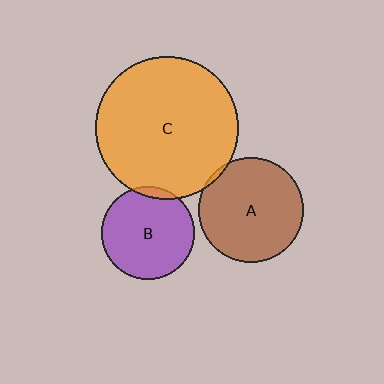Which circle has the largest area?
Circle C (orange).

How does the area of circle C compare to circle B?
Approximately 2.3 times.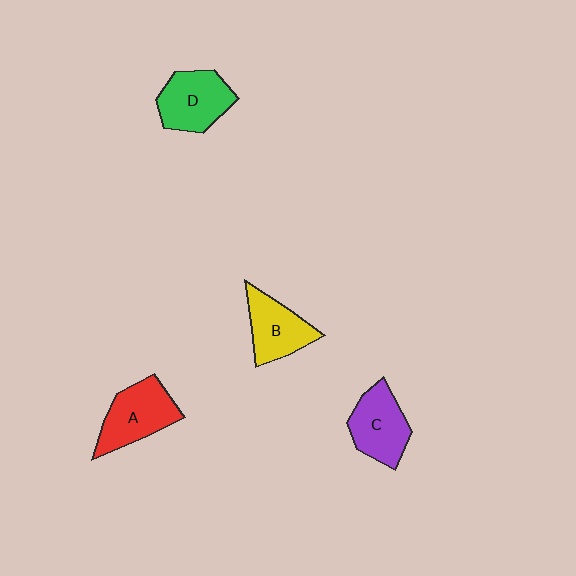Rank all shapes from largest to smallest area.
From largest to smallest: A (red), D (green), C (purple), B (yellow).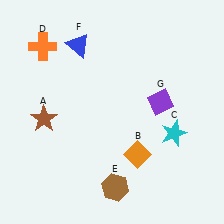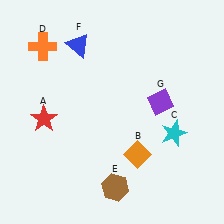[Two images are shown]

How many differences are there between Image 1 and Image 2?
There is 1 difference between the two images.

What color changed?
The star (A) changed from brown in Image 1 to red in Image 2.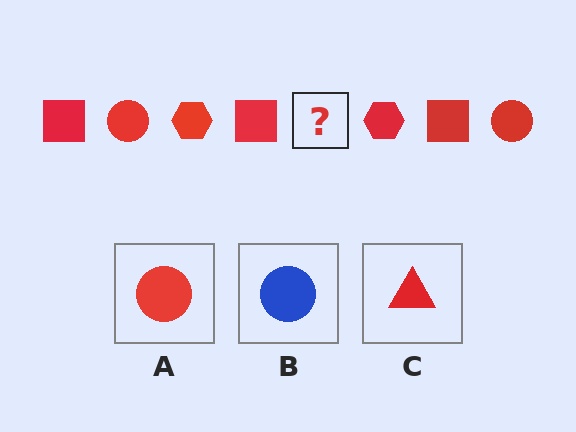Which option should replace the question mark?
Option A.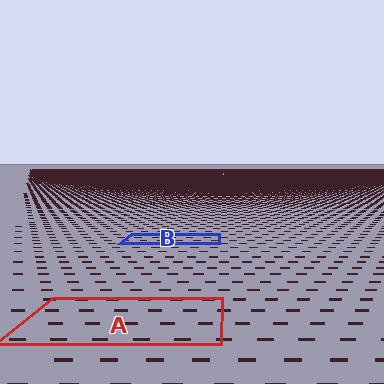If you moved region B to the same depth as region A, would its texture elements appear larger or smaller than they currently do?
They would appear larger. At a closer depth, the same texture elements are projected at a bigger on-screen size.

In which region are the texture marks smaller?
The texture marks are smaller in region B, because it is farther away.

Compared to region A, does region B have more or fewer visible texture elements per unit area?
Region B has more texture elements per unit area — they are packed more densely because it is farther away.